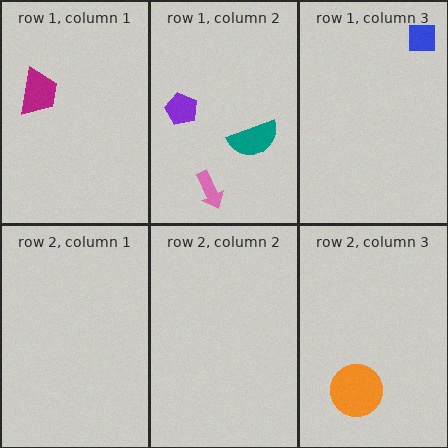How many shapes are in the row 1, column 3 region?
1.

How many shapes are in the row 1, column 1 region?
1.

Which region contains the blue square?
The row 1, column 3 region.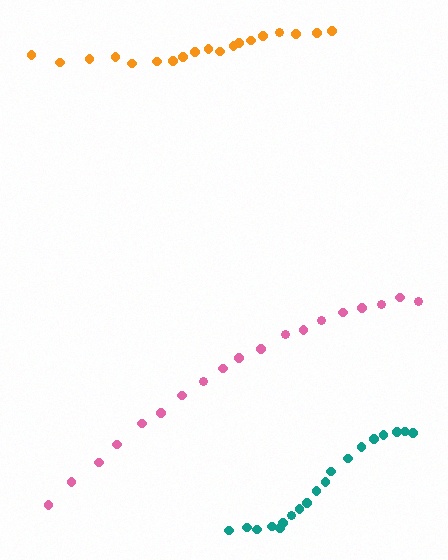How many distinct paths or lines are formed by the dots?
There are 3 distinct paths.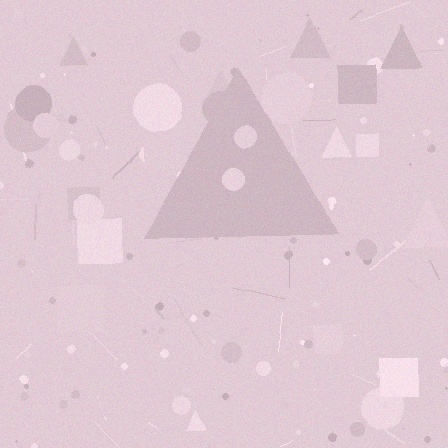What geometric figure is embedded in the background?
A triangle is embedded in the background.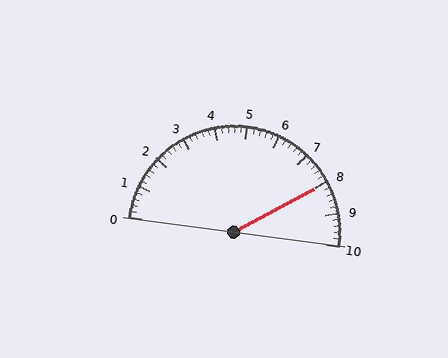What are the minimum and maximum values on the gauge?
The gauge ranges from 0 to 10.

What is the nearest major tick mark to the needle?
The nearest major tick mark is 8.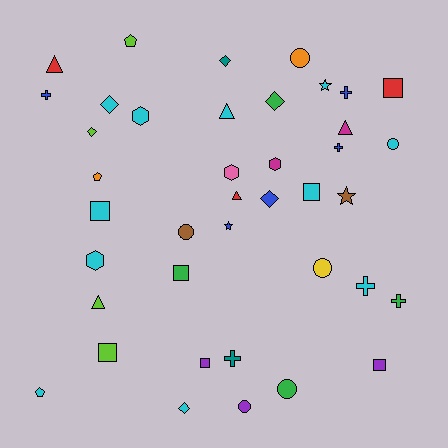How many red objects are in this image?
There are 3 red objects.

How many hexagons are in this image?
There are 4 hexagons.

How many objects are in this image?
There are 40 objects.